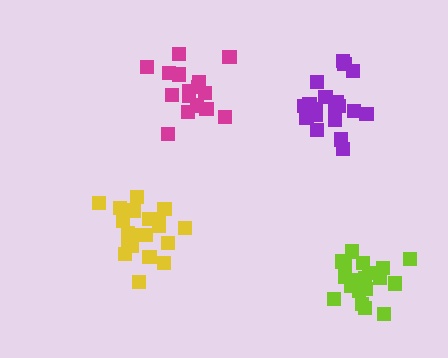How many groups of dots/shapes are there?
There are 4 groups.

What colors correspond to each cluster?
The clusters are colored: purple, yellow, lime, magenta.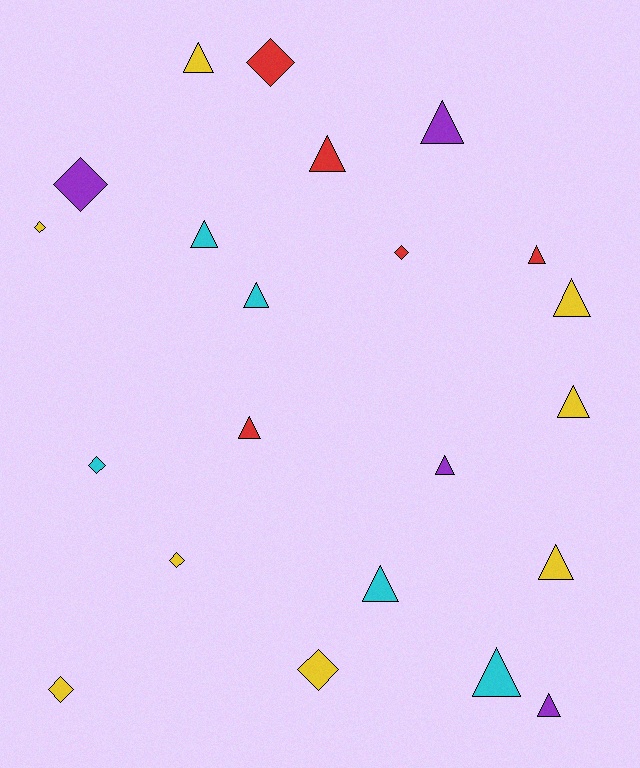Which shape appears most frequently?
Triangle, with 14 objects.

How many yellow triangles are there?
There are 4 yellow triangles.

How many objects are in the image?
There are 22 objects.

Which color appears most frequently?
Yellow, with 8 objects.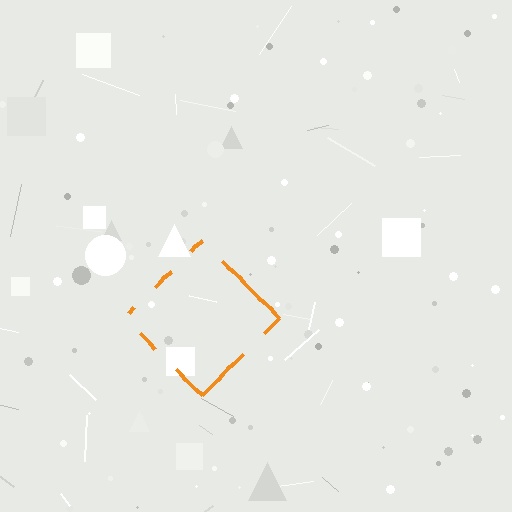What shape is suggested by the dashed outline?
The dashed outline suggests a diamond.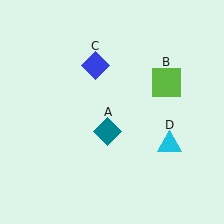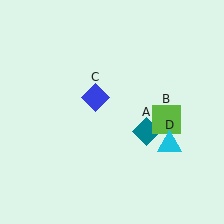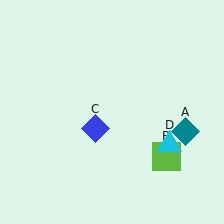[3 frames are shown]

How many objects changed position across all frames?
3 objects changed position: teal diamond (object A), lime square (object B), blue diamond (object C).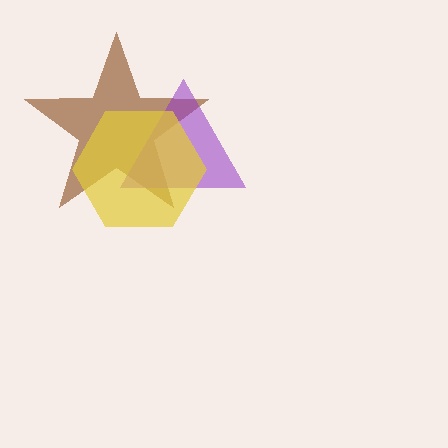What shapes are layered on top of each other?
The layered shapes are: a brown star, a purple triangle, a yellow hexagon.